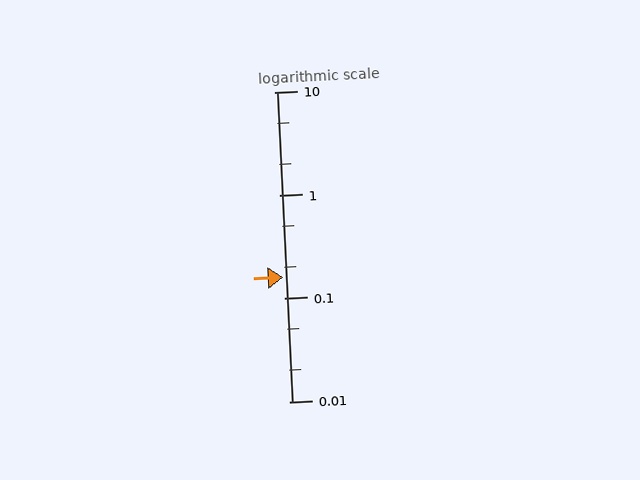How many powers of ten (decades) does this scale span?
The scale spans 3 decades, from 0.01 to 10.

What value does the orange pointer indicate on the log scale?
The pointer indicates approximately 0.16.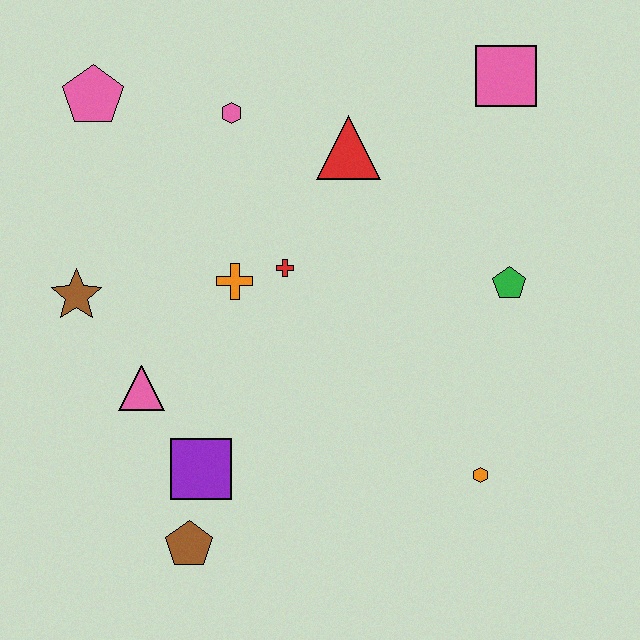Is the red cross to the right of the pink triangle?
Yes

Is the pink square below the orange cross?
No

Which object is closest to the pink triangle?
The purple square is closest to the pink triangle.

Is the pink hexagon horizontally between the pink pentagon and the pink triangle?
No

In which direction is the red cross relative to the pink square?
The red cross is to the left of the pink square.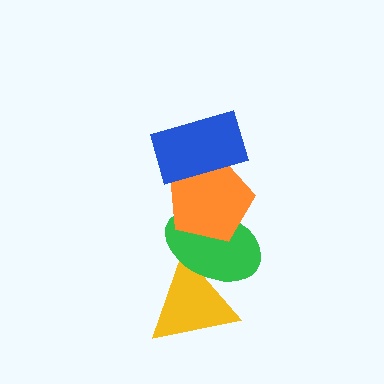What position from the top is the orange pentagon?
The orange pentagon is 2nd from the top.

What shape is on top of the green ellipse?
The orange pentagon is on top of the green ellipse.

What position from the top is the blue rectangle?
The blue rectangle is 1st from the top.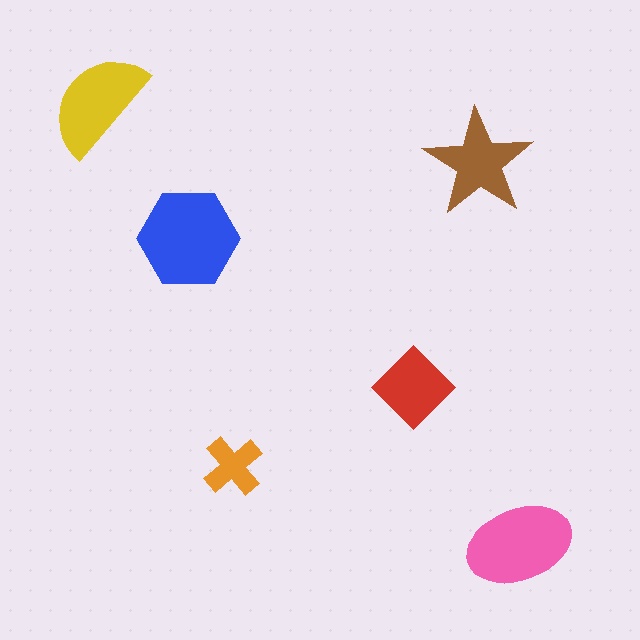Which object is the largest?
The blue hexagon.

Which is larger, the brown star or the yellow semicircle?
The yellow semicircle.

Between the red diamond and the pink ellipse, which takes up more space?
The pink ellipse.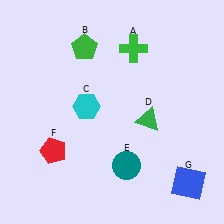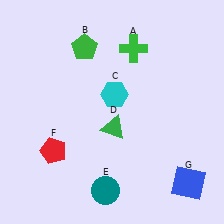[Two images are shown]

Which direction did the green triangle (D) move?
The green triangle (D) moved left.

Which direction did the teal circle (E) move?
The teal circle (E) moved down.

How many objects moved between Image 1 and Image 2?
3 objects moved between the two images.